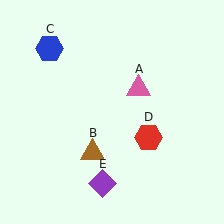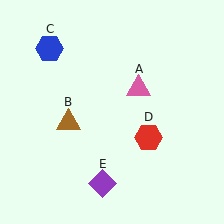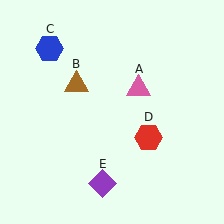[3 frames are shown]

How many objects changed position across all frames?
1 object changed position: brown triangle (object B).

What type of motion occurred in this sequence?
The brown triangle (object B) rotated clockwise around the center of the scene.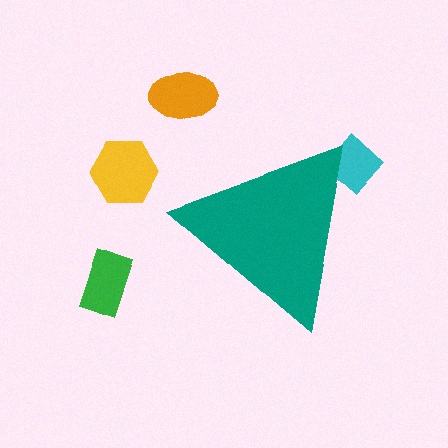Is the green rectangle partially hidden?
No, the green rectangle is fully visible.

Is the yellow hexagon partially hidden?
No, the yellow hexagon is fully visible.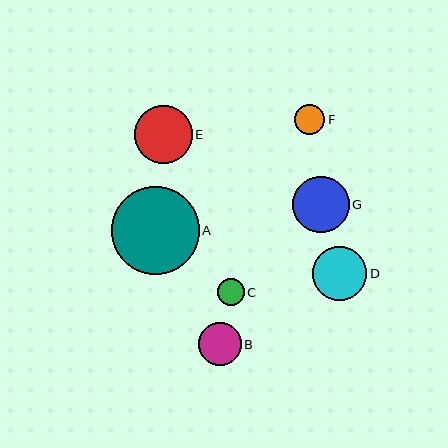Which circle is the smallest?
Circle C is the smallest with a size of approximately 27 pixels.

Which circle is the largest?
Circle A is the largest with a size of approximately 88 pixels.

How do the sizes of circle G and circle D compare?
Circle G and circle D are approximately the same size.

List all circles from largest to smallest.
From largest to smallest: A, E, G, D, B, F, C.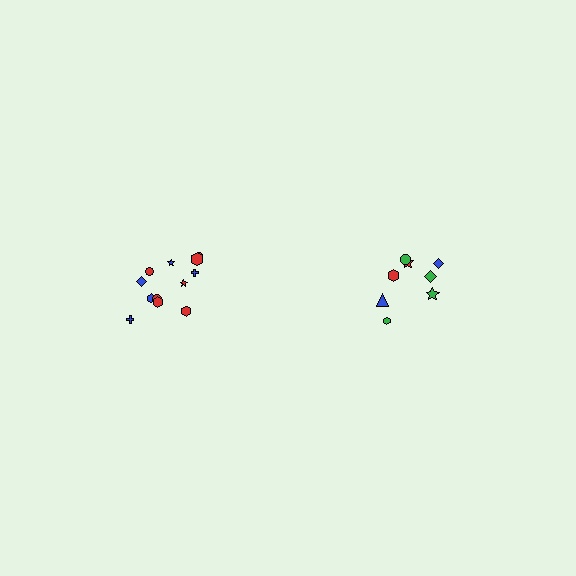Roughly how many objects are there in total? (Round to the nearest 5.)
Roughly 20 objects in total.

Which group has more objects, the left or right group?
The left group.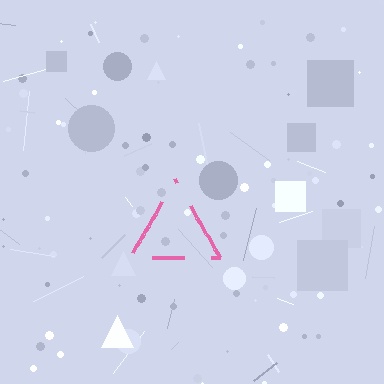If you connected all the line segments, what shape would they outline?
They would outline a triangle.